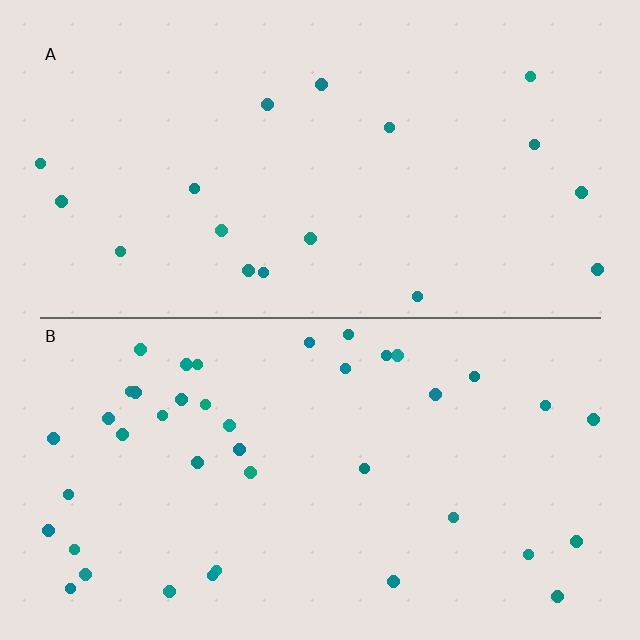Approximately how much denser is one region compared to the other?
Approximately 2.4× — region B over region A.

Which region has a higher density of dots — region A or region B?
B (the bottom).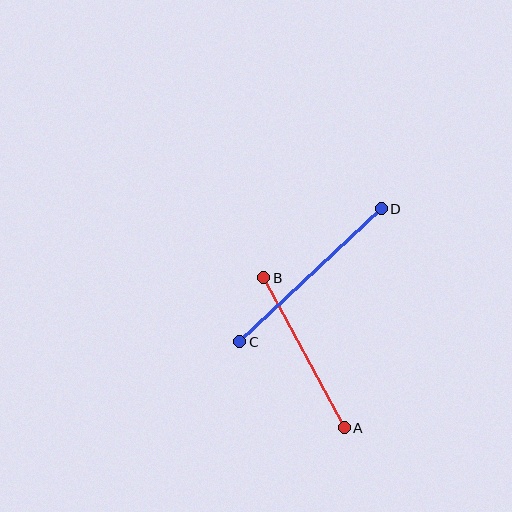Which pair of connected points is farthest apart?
Points C and D are farthest apart.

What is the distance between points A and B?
The distance is approximately 171 pixels.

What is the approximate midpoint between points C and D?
The midpoint is at approximately (311, 275) pixels.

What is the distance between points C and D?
The distance is approximately 194 pixels.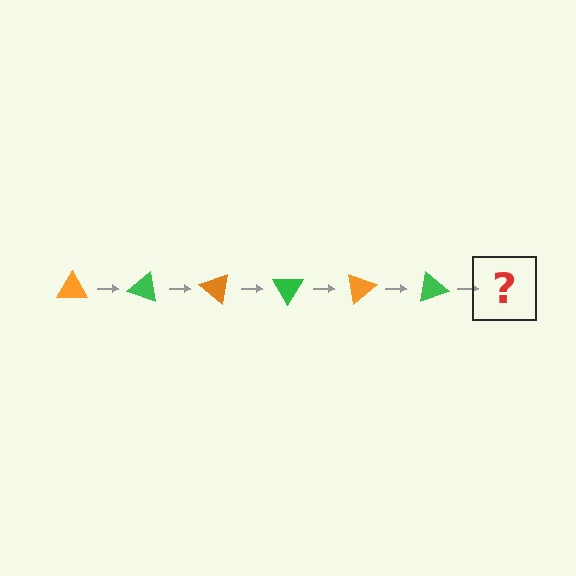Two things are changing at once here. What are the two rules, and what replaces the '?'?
The two rules are that it rotates 20 degrees each step and the color cycles through orange and green. The '?' should be an orange triangle, rotated 120 degrees from the start.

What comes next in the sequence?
The next element should be an orange triangle, rotated 120 degrees from the start.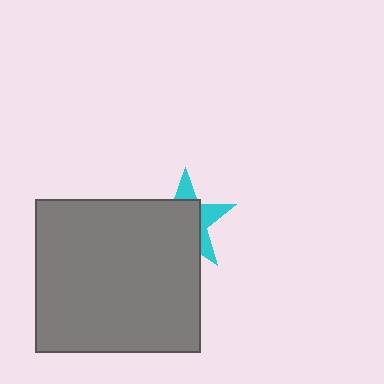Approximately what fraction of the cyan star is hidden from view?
Roughly 66% of the cyan star is hidden behind the gray rectangle.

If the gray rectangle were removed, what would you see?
You would see the complete cyan star.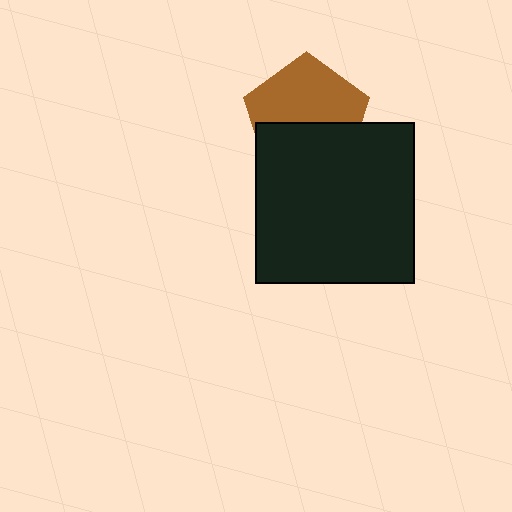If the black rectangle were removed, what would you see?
You would see the complete brown pentagon.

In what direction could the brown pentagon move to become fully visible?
The brown pentagon could move up. That would shift it out from behind the black rectangle entirely.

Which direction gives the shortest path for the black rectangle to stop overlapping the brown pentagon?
Moving down gives the shortest separation.